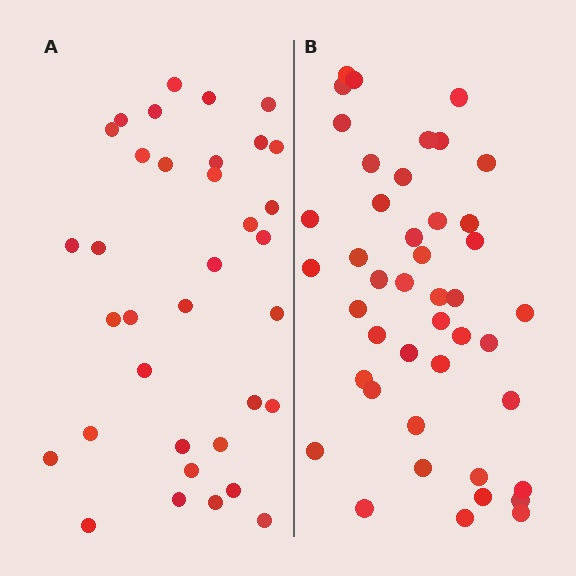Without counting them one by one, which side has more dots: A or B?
Region B (the right region) has more dots.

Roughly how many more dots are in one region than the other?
Region B has roughly 8 or so more dots than region A.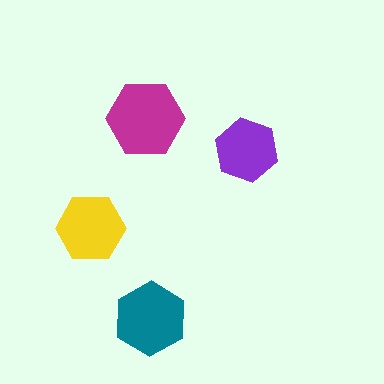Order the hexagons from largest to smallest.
the magenta one, the teal one, the yellow one, the purple one.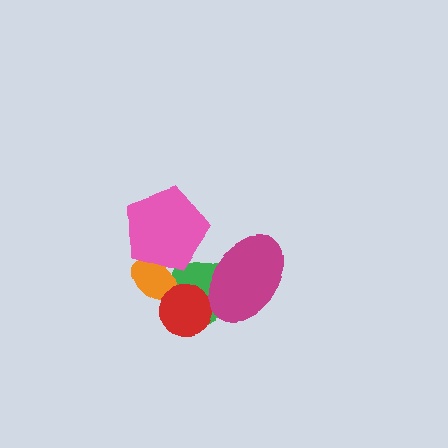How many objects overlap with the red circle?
2 objects overlap with the red circle.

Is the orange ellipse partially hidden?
Yes, it is partially covered by another shape.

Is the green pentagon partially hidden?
Yes, it is partially covered by another shape.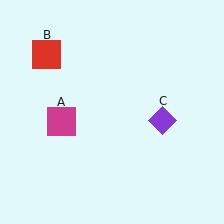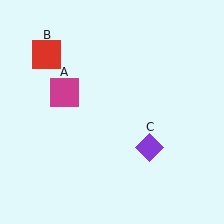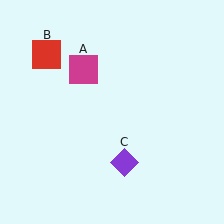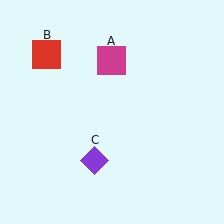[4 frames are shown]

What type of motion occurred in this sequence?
The magenta square (object A), purple diamond (object C) rotated clockwise around the center of the scene.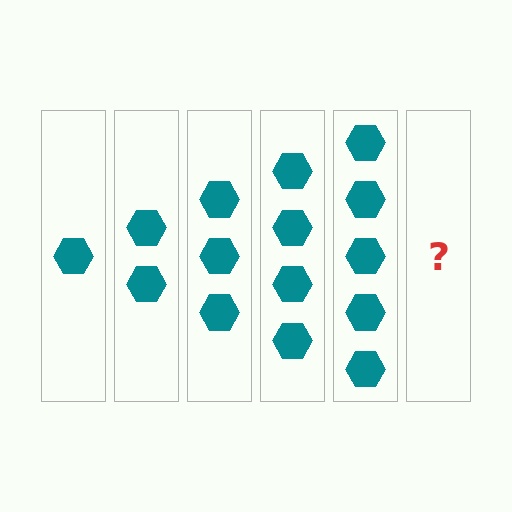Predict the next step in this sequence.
The next step is 6 hexagons.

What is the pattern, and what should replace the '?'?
The pattern is that each step adds one more hexagon. The '?' should be 6 hexagons.